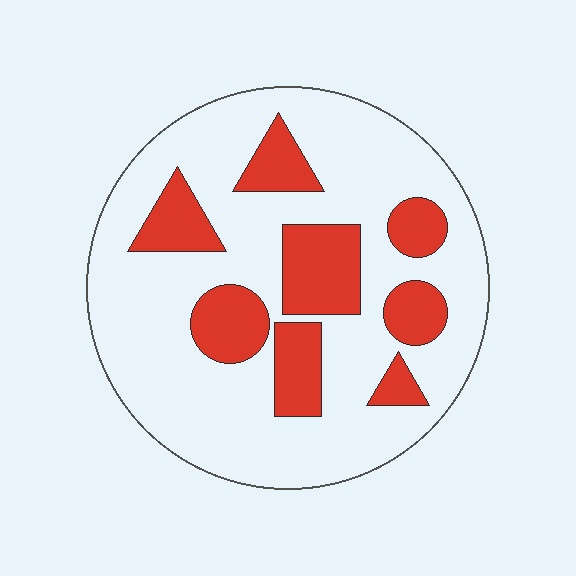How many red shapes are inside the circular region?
8.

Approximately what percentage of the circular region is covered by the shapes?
Approximately 25%.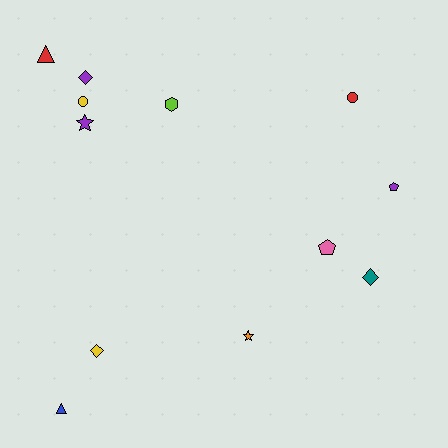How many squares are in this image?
There are no squares.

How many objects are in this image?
There are 12 objects.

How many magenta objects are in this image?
There are no magenta objects.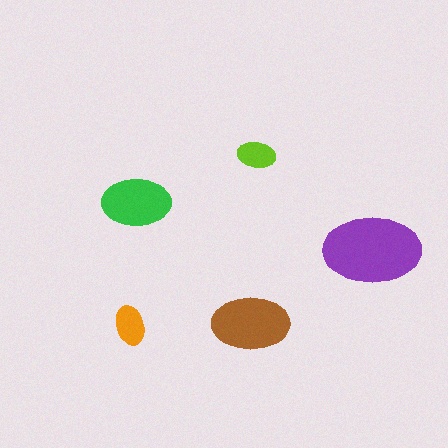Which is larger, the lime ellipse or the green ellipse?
The green one.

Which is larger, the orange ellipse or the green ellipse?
The green one.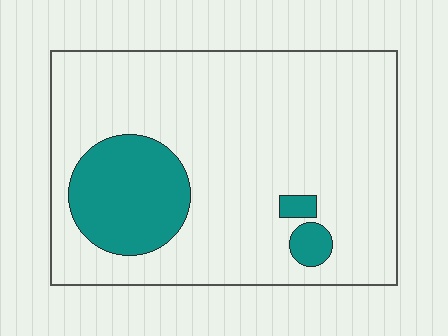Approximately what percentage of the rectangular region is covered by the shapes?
Approximately 15%.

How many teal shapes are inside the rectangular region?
3.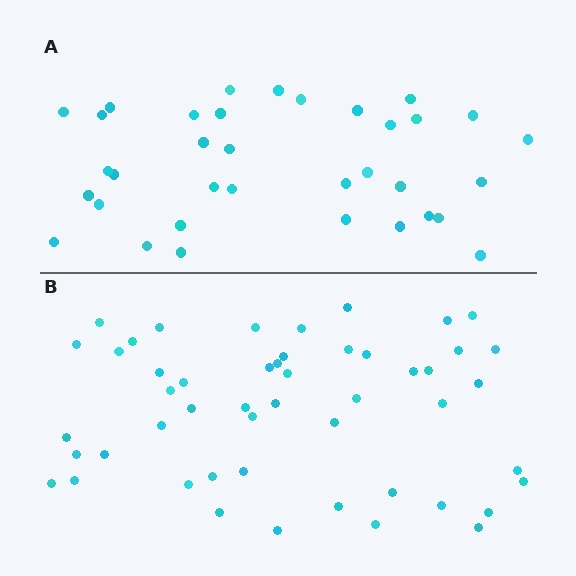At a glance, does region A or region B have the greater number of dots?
Region B (the bottom region) has more dots.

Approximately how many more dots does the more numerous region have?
Region B has approximately 15 more dots than region A.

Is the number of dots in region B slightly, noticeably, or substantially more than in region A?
Region B has noticeably more, but not dramatically so. The ratio is roughly 1.4 to 1.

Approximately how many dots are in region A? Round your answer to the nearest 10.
About 40 dots. (The exact count is 35, which rounds to 40.)